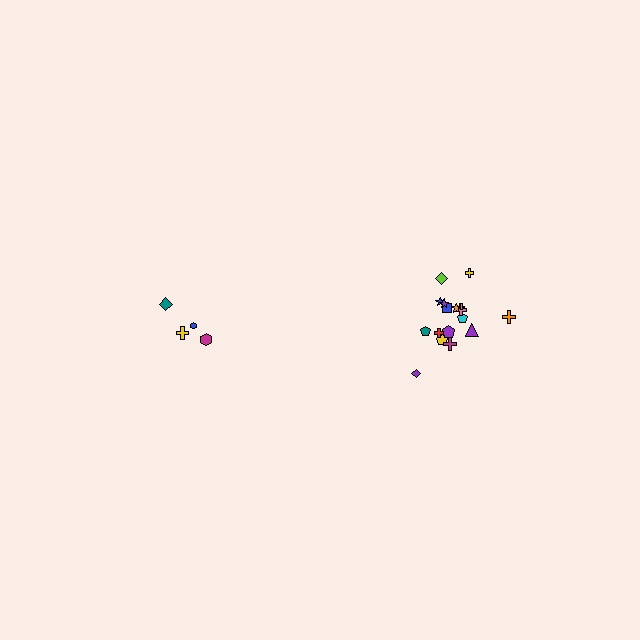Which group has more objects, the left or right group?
The right group.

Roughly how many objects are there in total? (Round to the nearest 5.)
Roughly 20 objects in total.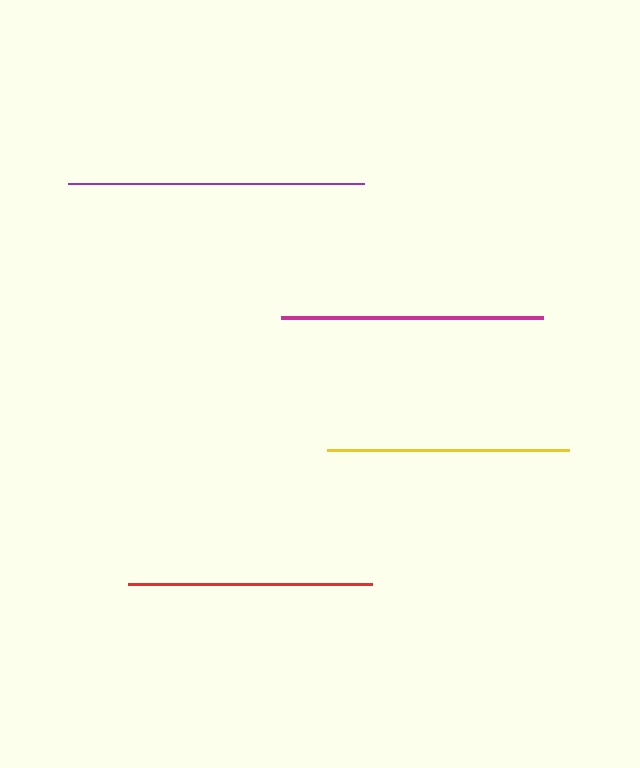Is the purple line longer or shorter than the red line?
The purple line is longer than the red line.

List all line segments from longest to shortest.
From longest to shortest: purple, magenta, red, yellow.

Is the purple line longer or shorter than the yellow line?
The purple line is longer than the yellow line.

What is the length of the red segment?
The red segment is approximately 244 pixels long.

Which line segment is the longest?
The purple line is the longest at approximately 296 pixels.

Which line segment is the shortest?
The yellow line is the shortest at approximately 241 pixels.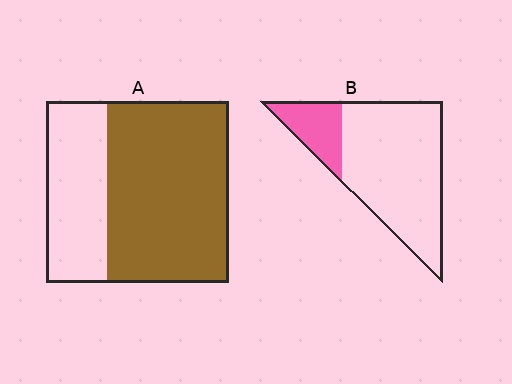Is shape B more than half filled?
No.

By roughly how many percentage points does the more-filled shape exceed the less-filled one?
By roughly 45 percentage points (A over B).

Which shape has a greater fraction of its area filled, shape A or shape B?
Shape A.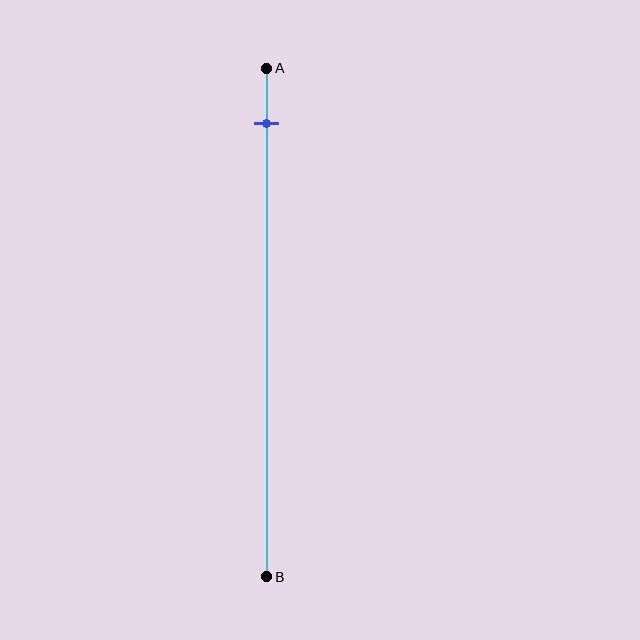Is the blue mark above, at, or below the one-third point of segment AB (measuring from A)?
The blue mark is above the one-third point of segment AB.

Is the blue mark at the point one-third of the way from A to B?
No, the mark is at about 10% from A, not at the 33% one-third point.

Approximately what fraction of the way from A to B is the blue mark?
The blue mark is approximately 10% of the way from A to B.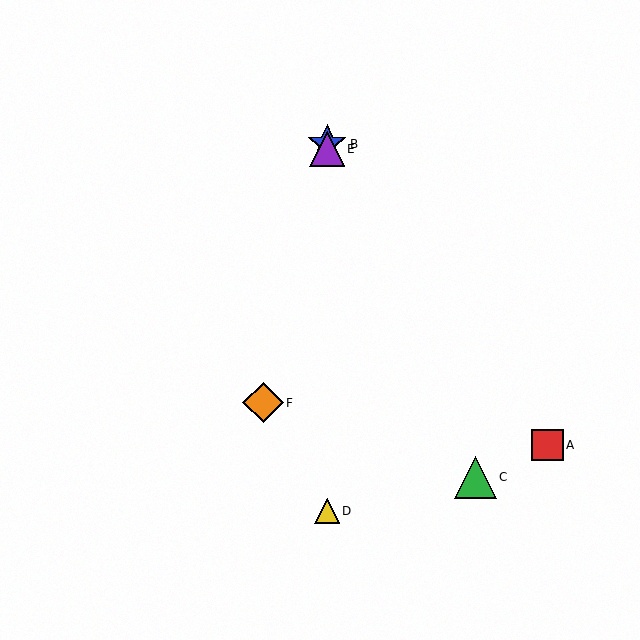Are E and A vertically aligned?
No, E is at x≈327 and A is at x≈548.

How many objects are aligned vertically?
3 objects (B, D, E) are aligned vertically.